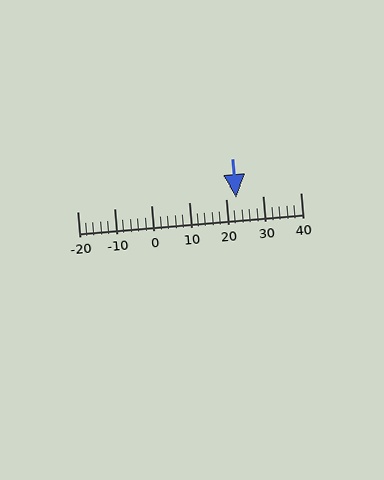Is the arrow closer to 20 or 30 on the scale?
The arrow is closer to 20.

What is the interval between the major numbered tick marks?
The major tick marks are spaced 10 units apart.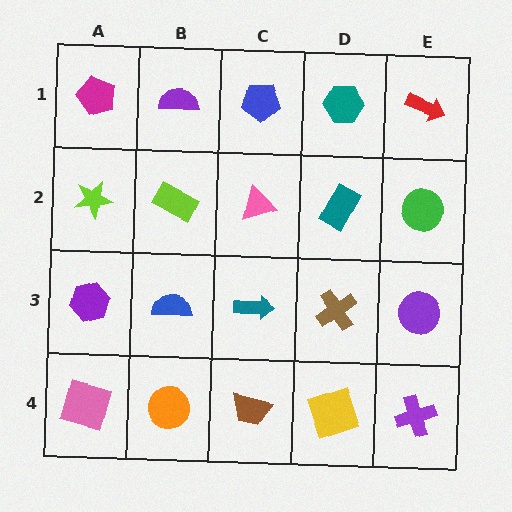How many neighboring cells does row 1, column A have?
2.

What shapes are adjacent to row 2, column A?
A magenta pentagon (row 1, column A), a purple hexagon (row 3, column A), a lime rectangle (row 2, column B).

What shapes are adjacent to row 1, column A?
A lime star (row 2, column A), a purple semicircle (row 1, column B).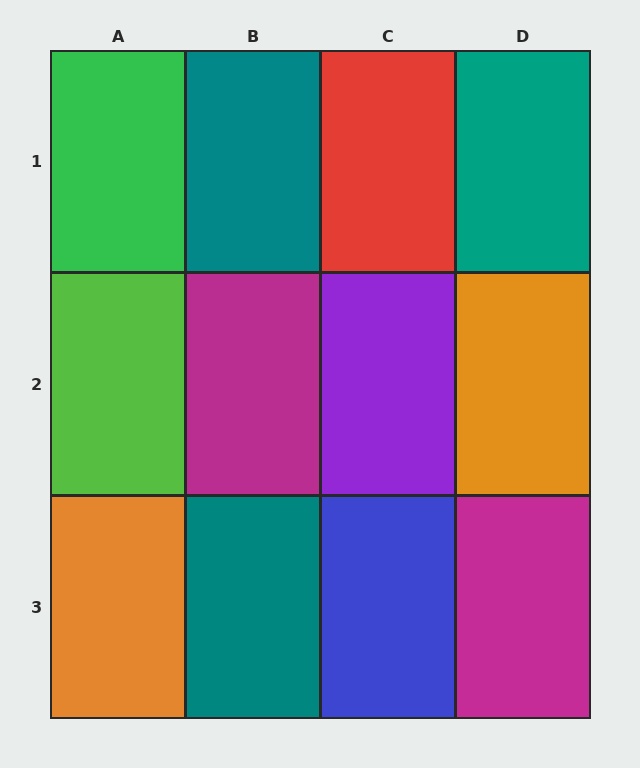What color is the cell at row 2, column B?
Magenta.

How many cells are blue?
1 cell is blue.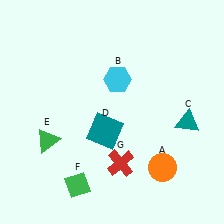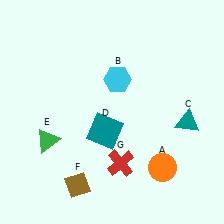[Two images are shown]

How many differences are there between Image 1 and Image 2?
There is 1 difference between the two images.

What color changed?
The diamond (F) changed from green in Image 1 to brown in Image 2.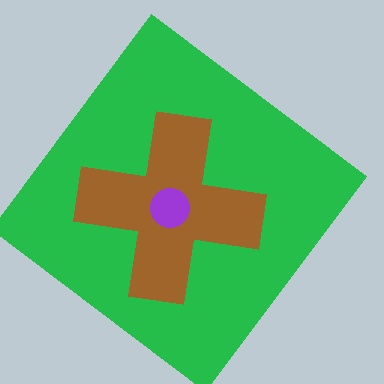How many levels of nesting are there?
3.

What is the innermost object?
The purple circle.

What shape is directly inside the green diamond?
The brown cross.